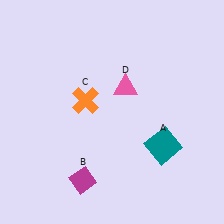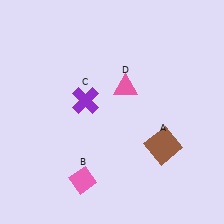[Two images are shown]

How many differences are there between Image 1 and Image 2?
There are 3 differences between the two images.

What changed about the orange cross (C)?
In Image 1, C is orange. In Image 2, it changed to purple.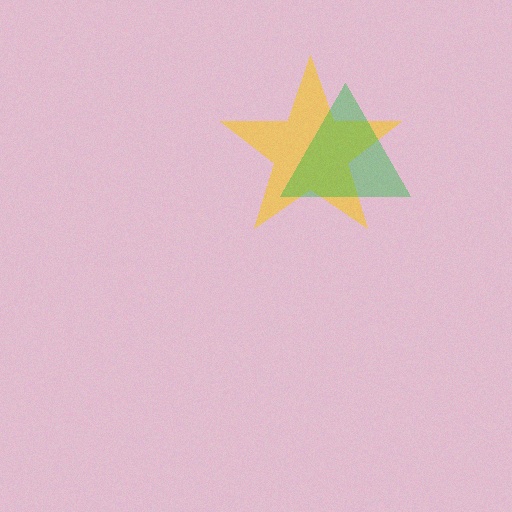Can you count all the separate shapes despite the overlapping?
Yes, there are 2 separate shapes.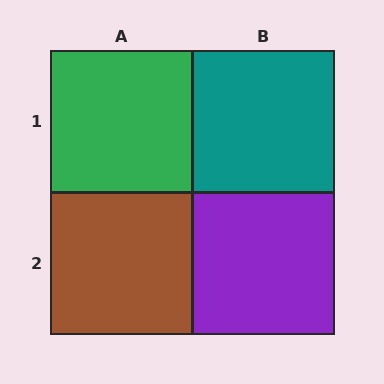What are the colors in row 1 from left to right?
Green, teal.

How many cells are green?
1 cell is green.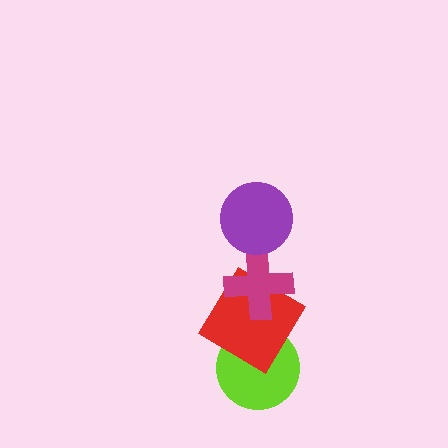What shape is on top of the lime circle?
The red diamond is on top of the lime circle.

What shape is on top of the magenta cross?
The purple circle is on top of the magenta cross.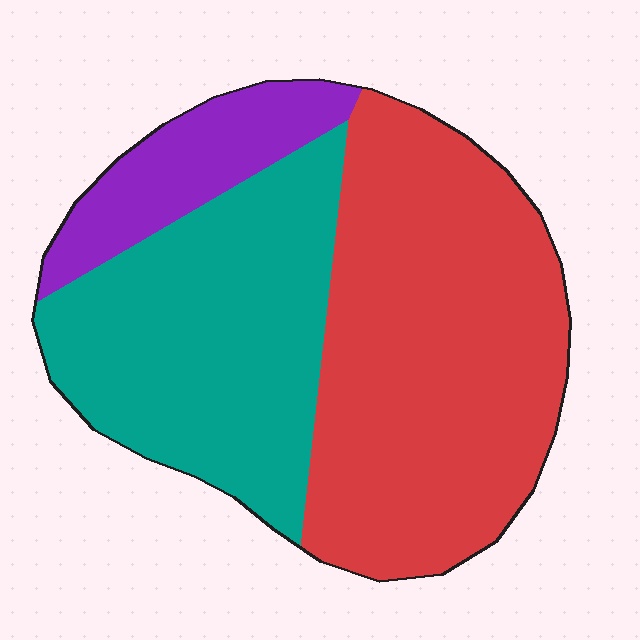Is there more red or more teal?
Red.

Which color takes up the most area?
Red, at roughly 50%.